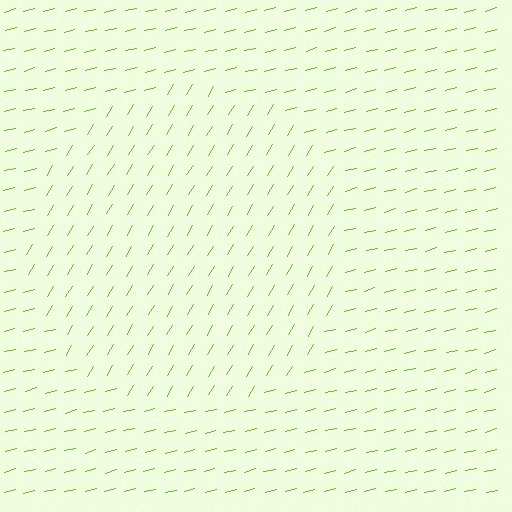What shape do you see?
I see a circle.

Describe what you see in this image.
The image is filled with small lime line segments. A circle region in the image has lines oriented differently from the surrounding lines, creating a visible texture boundary.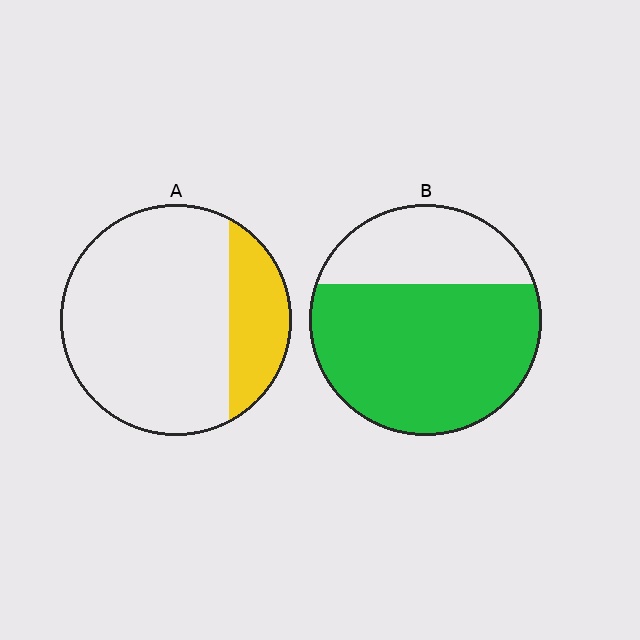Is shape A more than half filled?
No.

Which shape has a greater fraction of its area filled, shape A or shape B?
Shape B.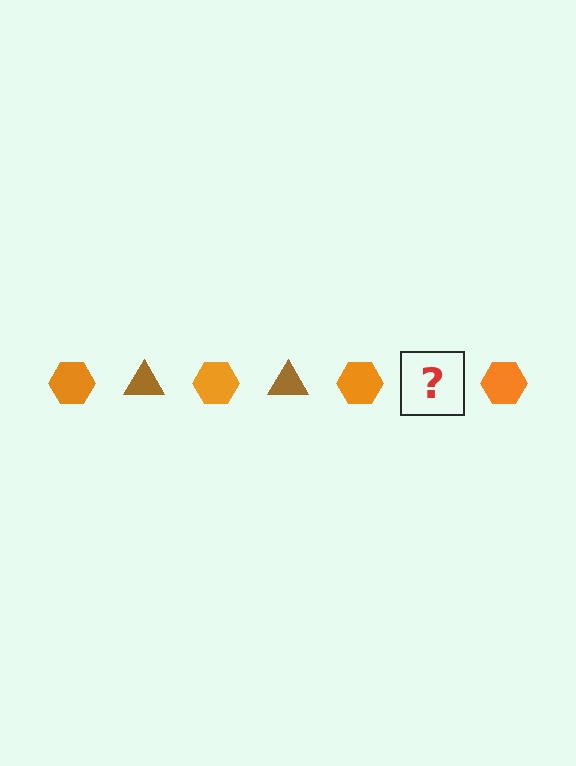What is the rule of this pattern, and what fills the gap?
The rule is that the pattern alternates between orange hexagon and brown triangle. The gap should be filled with a brown triangle.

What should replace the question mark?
The question mark should be replaced with a brown triangle.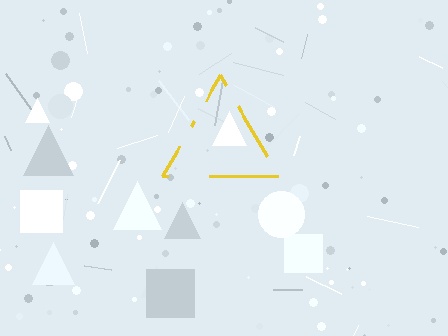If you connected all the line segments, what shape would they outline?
They would outline a triangle.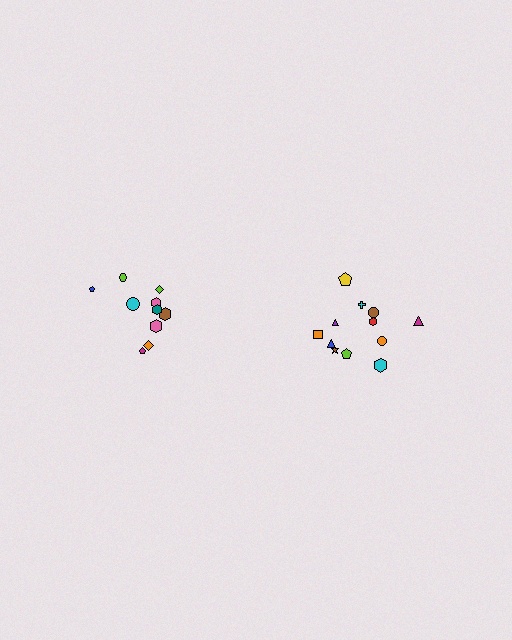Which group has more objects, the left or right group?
The right group.